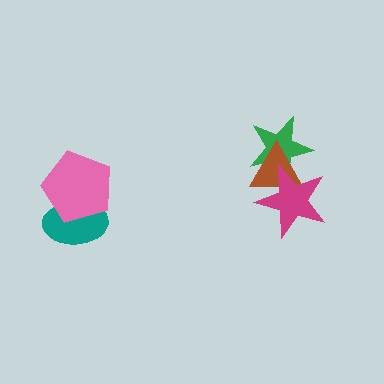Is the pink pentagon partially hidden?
No, no other shape covers it.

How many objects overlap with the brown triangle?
2 objects overlap with the brown triangle.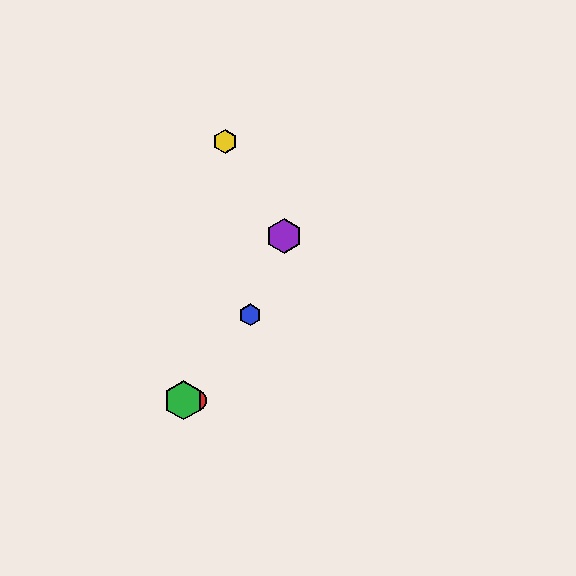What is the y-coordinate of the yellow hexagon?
The yellow hexagon is at y≈142.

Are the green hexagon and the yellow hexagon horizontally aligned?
No, the green hexagon is at y≈400 and the yellow hexagon is at y≈142.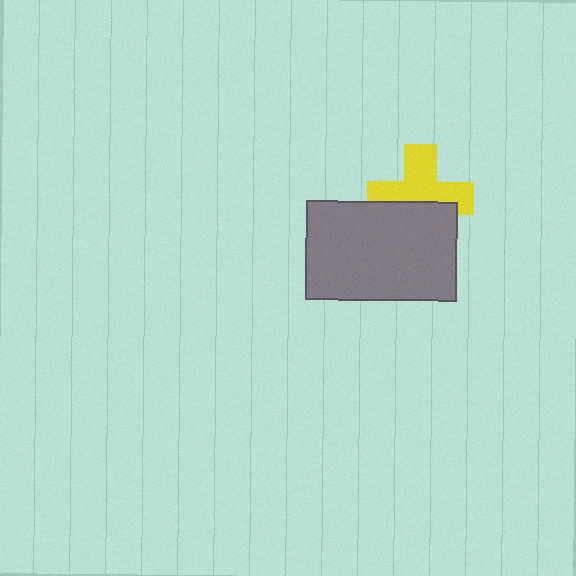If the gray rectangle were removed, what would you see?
You would see the complete yellow cross.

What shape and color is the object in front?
The object in front is a gray rectangle.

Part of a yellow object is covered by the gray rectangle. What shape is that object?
It is a cross.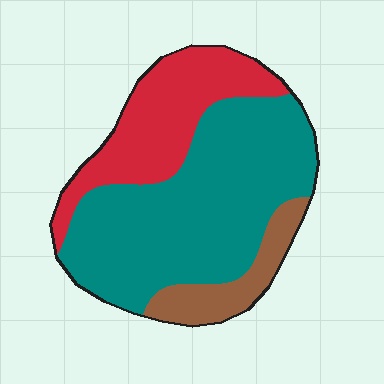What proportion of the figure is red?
Red takes up between a quarter and a half of the figure.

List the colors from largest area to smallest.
From largest to smallest: teal, red, brown.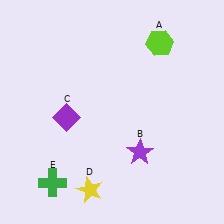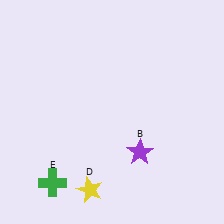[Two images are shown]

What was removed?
The lime hexagon (A), the purple diamond (C) were removed in Image 2.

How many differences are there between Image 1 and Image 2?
There are 2 differences between the two images.